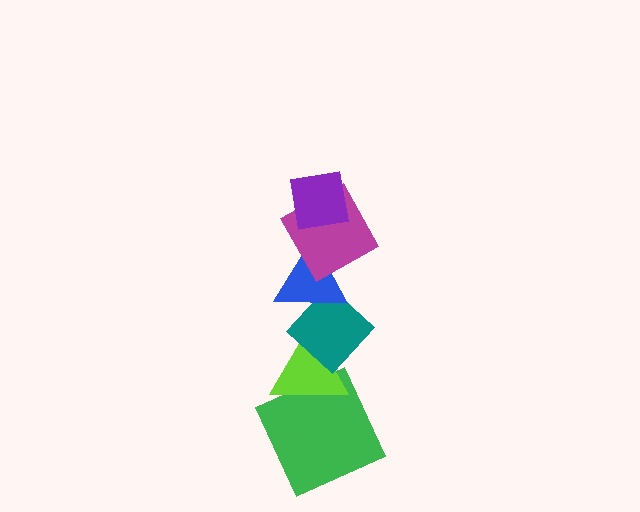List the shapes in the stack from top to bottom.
From top to bottom: the purple square, the magenta square, the blue triangle, the teal diamond, the lime triangle, the green square.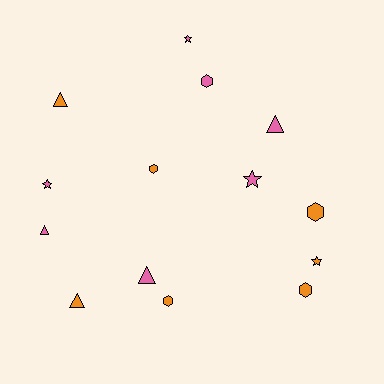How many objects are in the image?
There are 14 objects.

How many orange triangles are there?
There are 2 orange triangles.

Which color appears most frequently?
Orange, with 7 objects.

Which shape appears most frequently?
Hexagon, with 5 objects.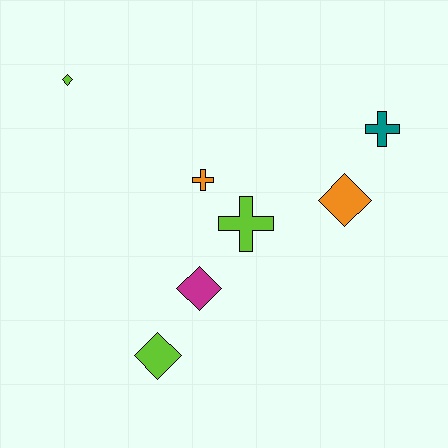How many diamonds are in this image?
There are 4 diamonds.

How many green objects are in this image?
There are no green objects.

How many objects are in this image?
There are 7 objects.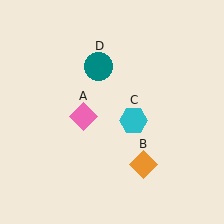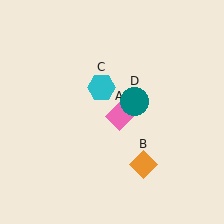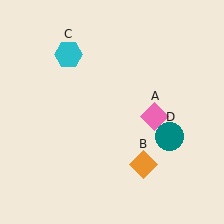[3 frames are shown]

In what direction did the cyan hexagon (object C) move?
The cyan hexagon (object C) moved up and to the left.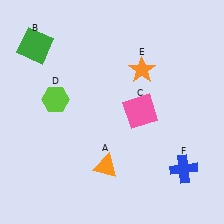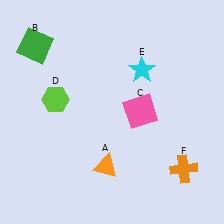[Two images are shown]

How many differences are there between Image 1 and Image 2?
There are 2 differences between the two images.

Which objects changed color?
E changed from orange to cyan. F changed from blue to orange.